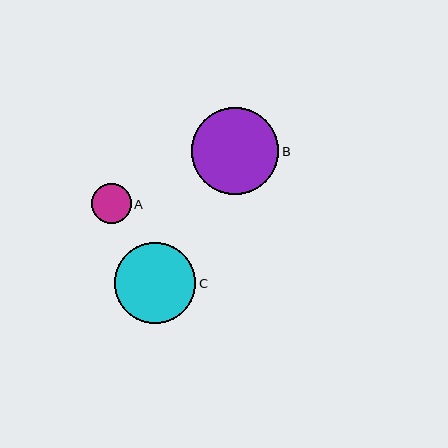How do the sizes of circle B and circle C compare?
Circle B and circle C are approximately the same size.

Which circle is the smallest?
Circle A is the smallest with a size of approximately 40 pixels.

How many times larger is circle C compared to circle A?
Circle C is approximately 2.0 times the size of circle A.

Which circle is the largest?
Circle B is the largest with a size of approximately 88 pixels.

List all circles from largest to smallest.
From largest to smallest: B, C, A.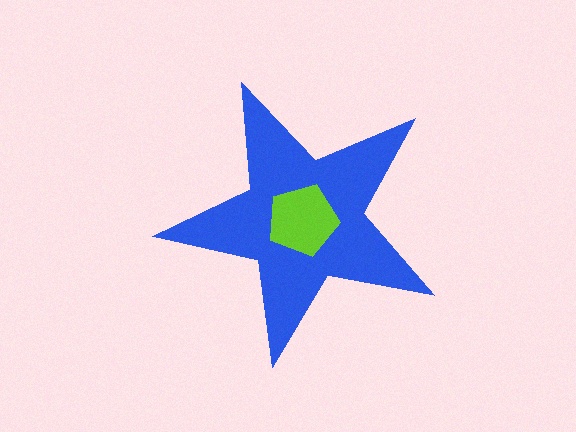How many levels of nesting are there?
2.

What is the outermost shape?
The blue star.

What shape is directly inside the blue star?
The lime pentagon.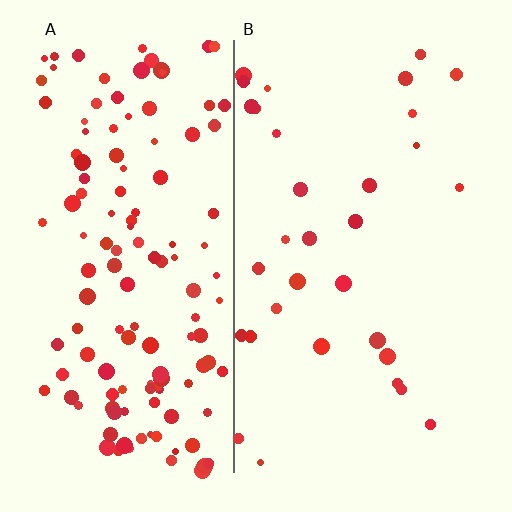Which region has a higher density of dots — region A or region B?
A (the left).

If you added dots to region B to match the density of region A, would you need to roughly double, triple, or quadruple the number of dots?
Approximately quadruple.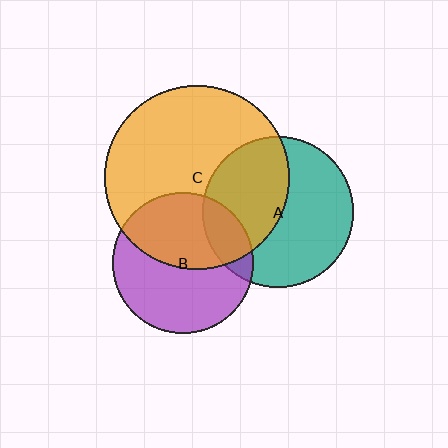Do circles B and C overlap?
Yes.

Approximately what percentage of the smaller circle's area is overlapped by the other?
Approximately 45%.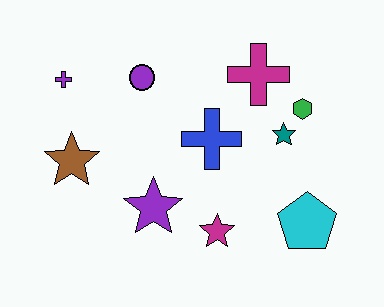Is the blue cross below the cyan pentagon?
No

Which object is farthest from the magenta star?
The purple cross is farthest from the magenta star.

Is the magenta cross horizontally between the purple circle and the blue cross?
No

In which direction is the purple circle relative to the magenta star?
The purple circle is above the magenta star.